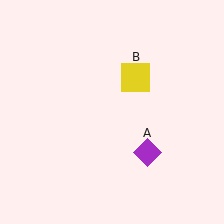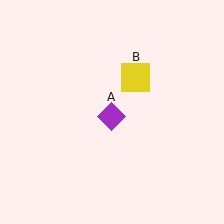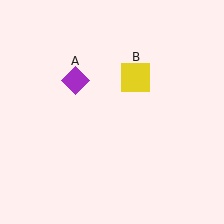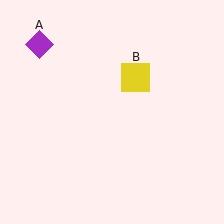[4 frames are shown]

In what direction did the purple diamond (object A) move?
The purple diamond (object A) moved up and to the left.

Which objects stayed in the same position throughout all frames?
Yellow square (object B) remained stationary.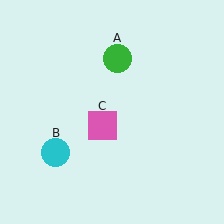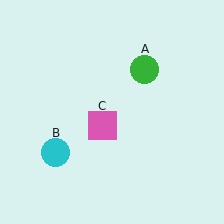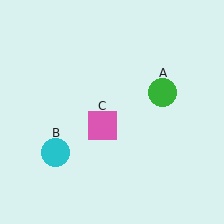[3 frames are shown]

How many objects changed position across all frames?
1 object changed position: green circle (object A).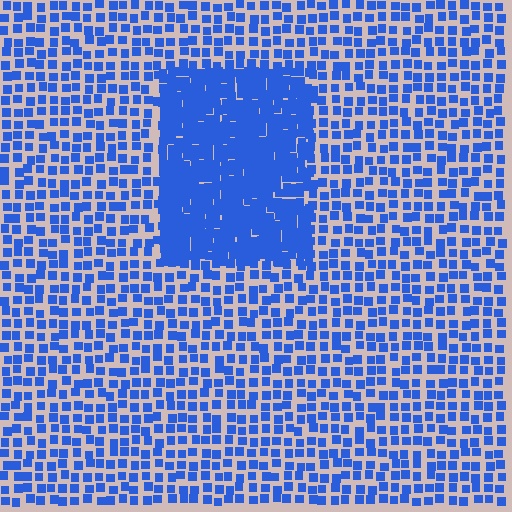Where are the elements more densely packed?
The elements are more densely packed inside the rectangle boundary.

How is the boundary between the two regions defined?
The boundary is defined by a change in element density (approximately 2.4x ratio). All elements are the same color, size, and shape.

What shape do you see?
I see a rectangle.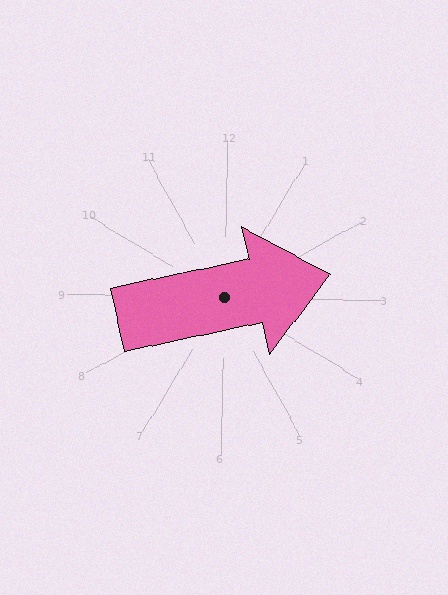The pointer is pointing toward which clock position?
Roughly 3 o'clock.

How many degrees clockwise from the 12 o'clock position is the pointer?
Approximately 77 degrees.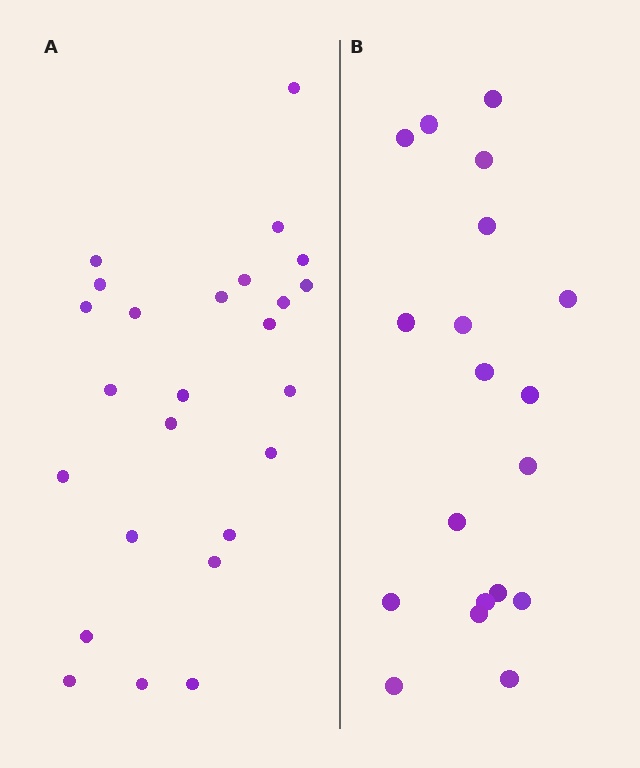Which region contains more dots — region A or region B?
Region A (the left region) has more dots.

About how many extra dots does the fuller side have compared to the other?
Region A has about 6 more dots than region B.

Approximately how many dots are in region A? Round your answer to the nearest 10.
About 20 dots. (The exact count is 25, which rounds to 20.)